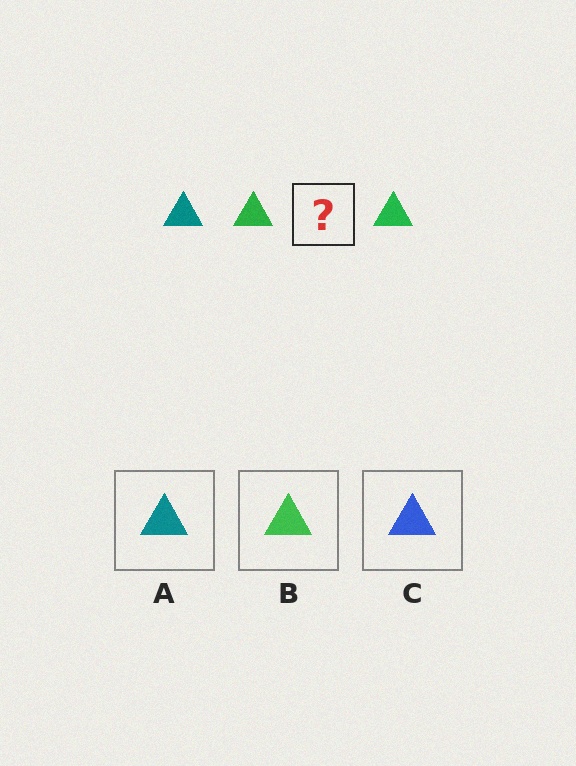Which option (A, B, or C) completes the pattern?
A.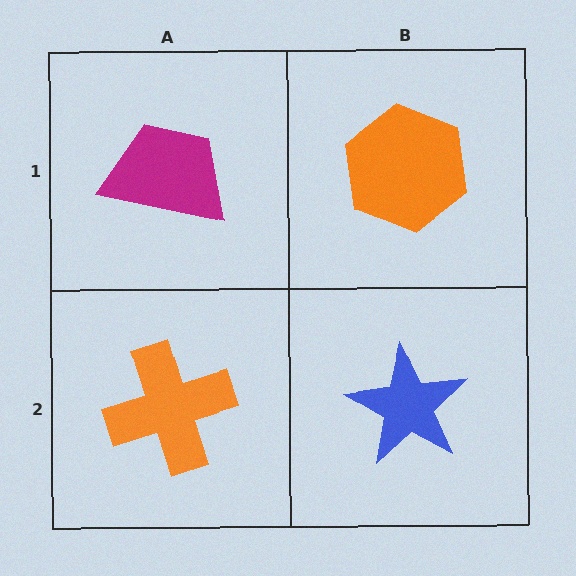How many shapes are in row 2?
2 shapes.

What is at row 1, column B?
An orange hexagon.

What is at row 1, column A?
A magenta trapezoid.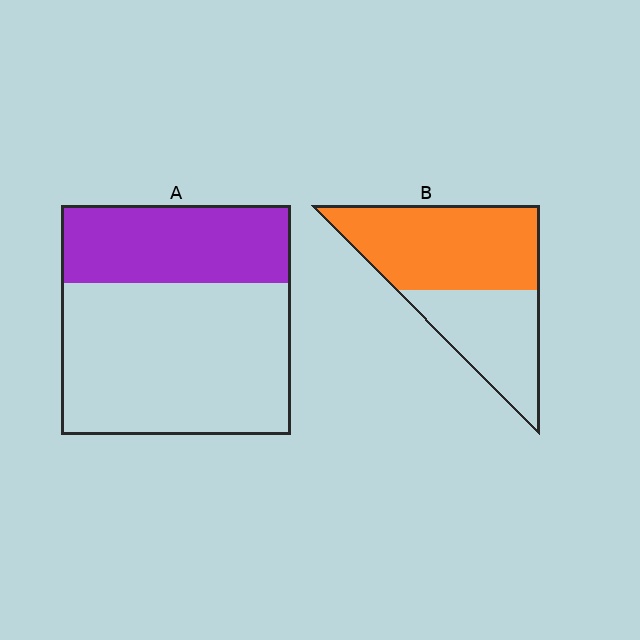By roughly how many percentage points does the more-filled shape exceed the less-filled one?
By roughly 25 percentage points (B over A).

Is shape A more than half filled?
No.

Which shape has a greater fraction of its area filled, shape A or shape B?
Shape B.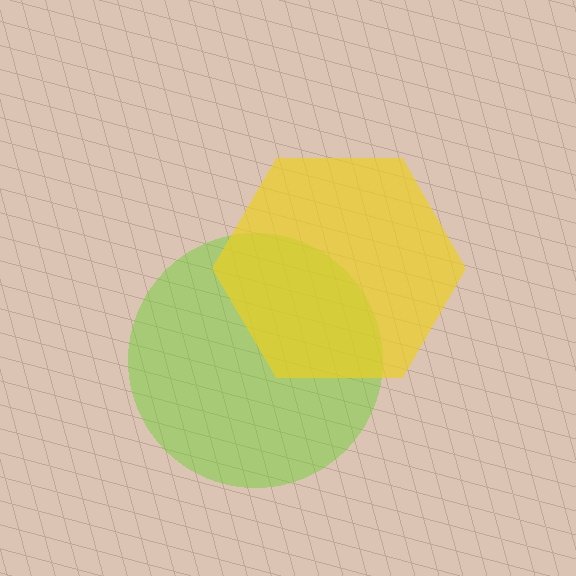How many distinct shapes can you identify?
There are 2 distinct shapes: a lime circle, a yellow hexagon.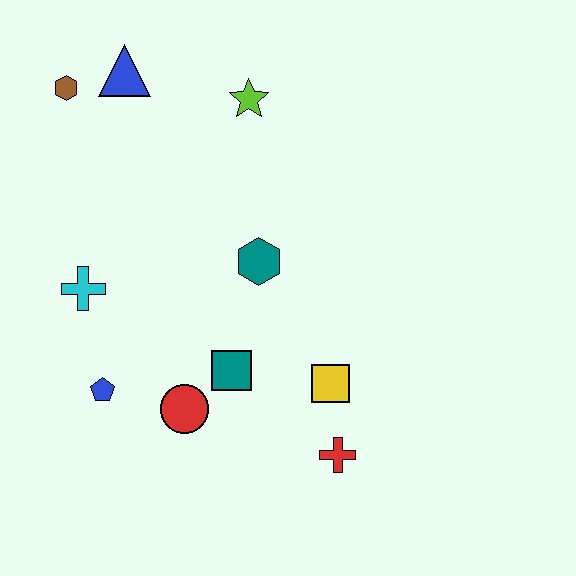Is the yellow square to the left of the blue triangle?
No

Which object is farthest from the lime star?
The red cross is farthest from the lime star.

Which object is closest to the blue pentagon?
The red circle is closest to the blue pentagon.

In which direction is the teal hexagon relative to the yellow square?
The teal hexagon is above the yellow square.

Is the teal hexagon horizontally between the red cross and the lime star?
Yes